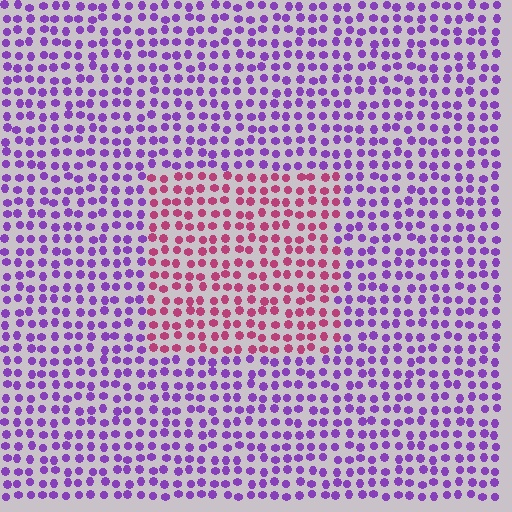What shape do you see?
I see a rectangle.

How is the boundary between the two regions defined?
The boundary is defined purely by a slight shift in hue (about 57 degrees). Spacing, size, and orientation are identical on both sides.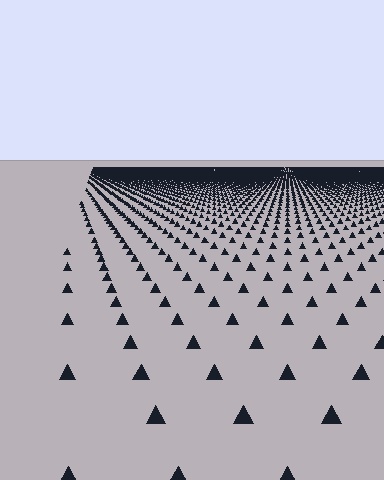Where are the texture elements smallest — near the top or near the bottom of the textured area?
Near the top.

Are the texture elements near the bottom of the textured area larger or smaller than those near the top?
Larger. Near the bottom, elements are closer to the viewer and appear at a bigger on-screen size.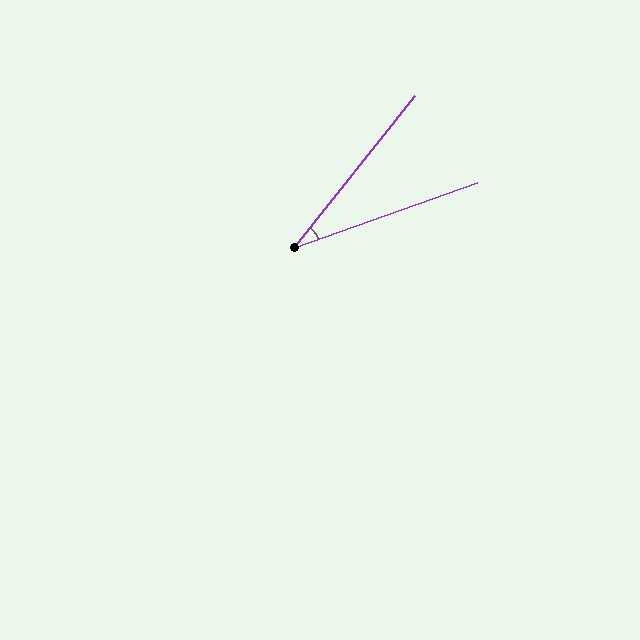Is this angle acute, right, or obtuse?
It is acute.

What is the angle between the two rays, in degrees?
Approximately 32 degrees.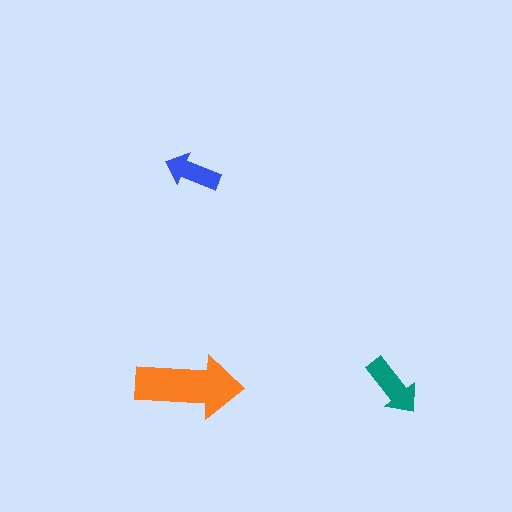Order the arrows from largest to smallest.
the orange one, the teal one, the blue one.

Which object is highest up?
The blue arrow is topmost.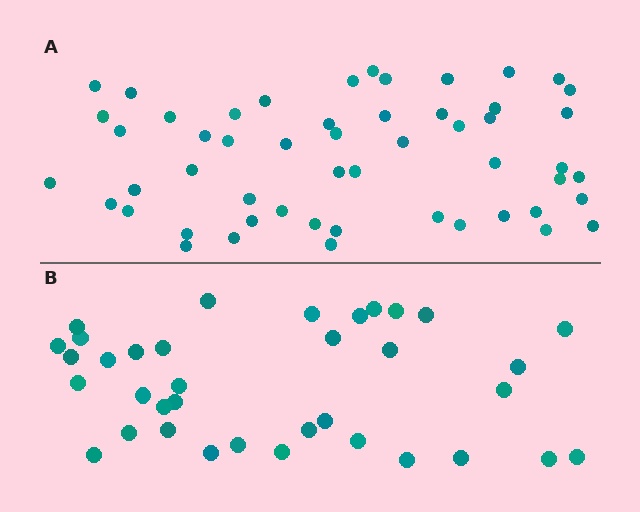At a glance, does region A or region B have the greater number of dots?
Region A (the top region) has more dots.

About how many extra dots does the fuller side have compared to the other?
Region A has approximately 15 more dots than region B.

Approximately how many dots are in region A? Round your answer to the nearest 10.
About 50 dots. (The exact count is 53, which rounds to 50.)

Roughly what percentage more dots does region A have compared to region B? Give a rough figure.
About 45% more.